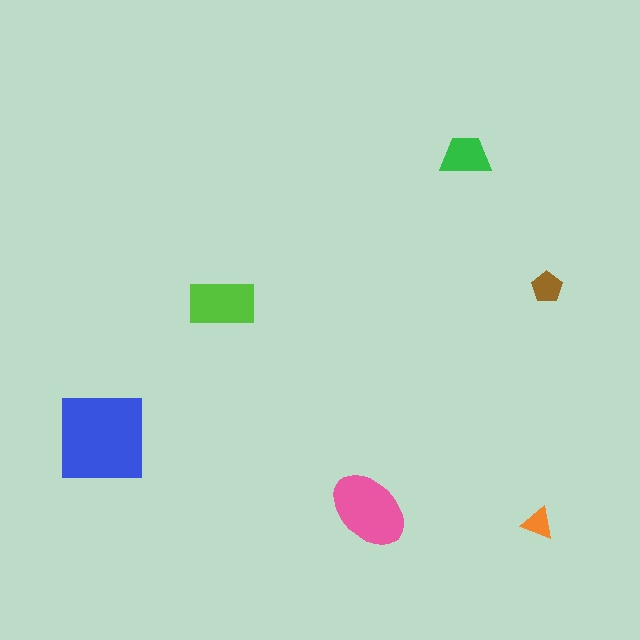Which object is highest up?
The green trapezoid is topmost.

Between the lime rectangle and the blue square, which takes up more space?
The blue square.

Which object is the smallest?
The orange triangle.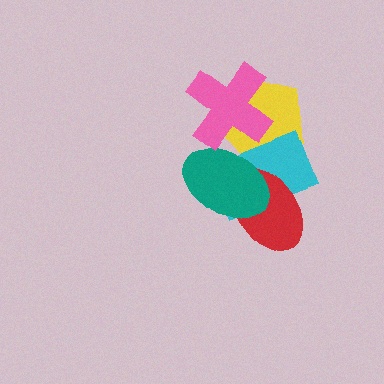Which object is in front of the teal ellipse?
The pink cross is in front of the teal ellipse.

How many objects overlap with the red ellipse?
2 objects overlap with the red ellipse.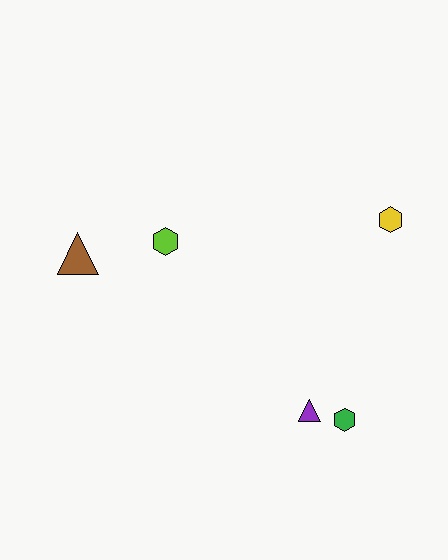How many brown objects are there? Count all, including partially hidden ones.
There is 1 brown object.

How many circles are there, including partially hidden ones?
There are no circles.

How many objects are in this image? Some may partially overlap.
There are 5 objects.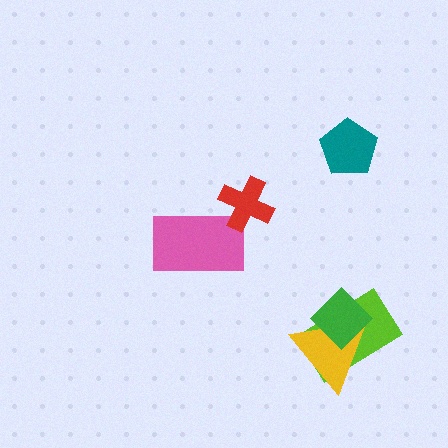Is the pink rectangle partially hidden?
Yes, it is partially covered by another shape.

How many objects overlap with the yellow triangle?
2 objects overlap with the yellow triangle.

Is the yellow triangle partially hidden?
Yes, it is partially covered by another shape.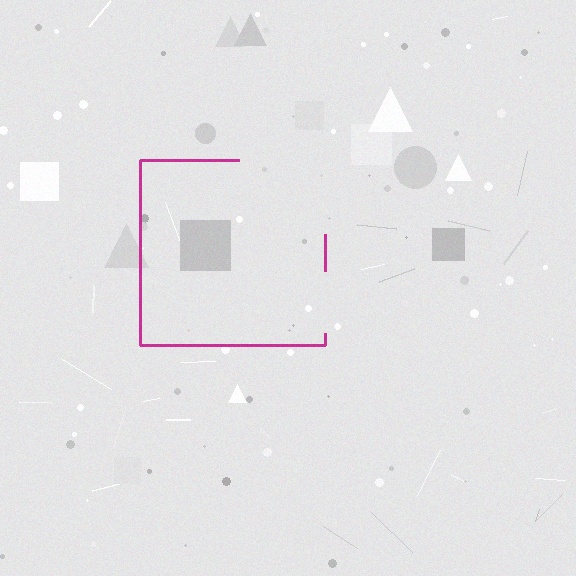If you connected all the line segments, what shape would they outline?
They would outline a square.